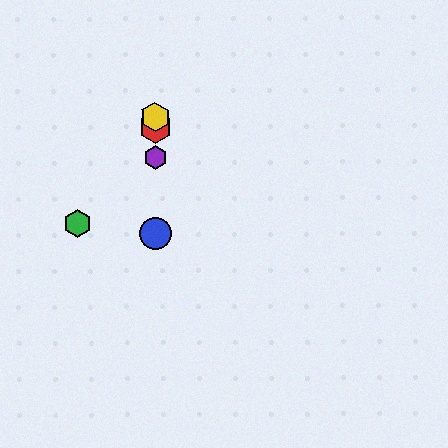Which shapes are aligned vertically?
The red hexagon, the blue circle, the yellow hexagon, the purple hexagon are aligned vertically.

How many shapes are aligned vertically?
4 shapes (the red hexagon, the blue circle, the yellow hexagon, the purple hexagon) are aligned vertically.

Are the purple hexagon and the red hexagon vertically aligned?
Yes, both are at x≈155.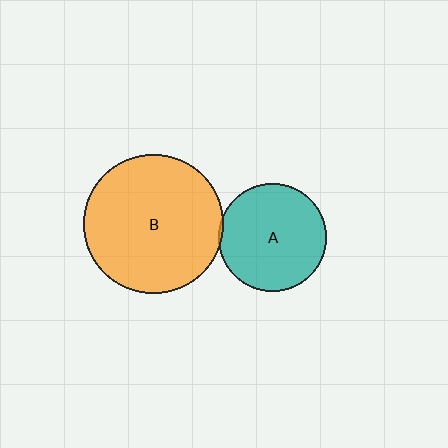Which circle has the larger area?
Circle B (orange).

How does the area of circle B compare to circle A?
Approximately 1.7 times.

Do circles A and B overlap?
Yes.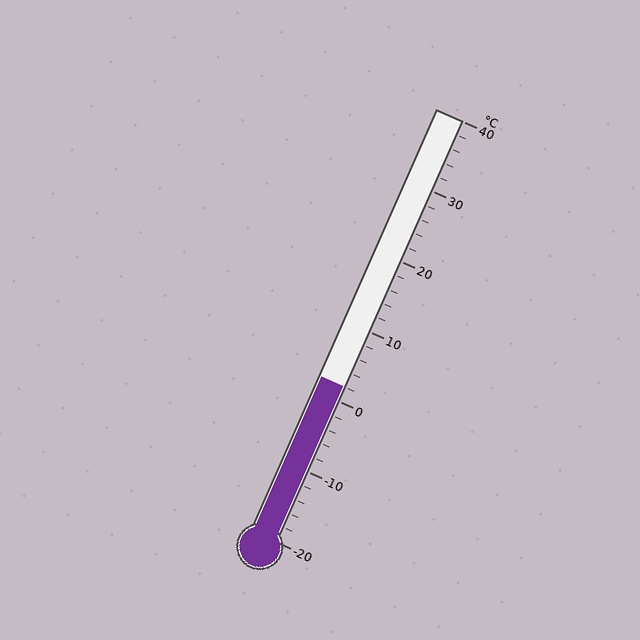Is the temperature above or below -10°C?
The temperature is above -10°C.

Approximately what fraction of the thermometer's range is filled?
The thermometer is filled to approximately 35% of its range.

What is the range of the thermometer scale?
The thermometer scale ranges from -20°C to 40°C.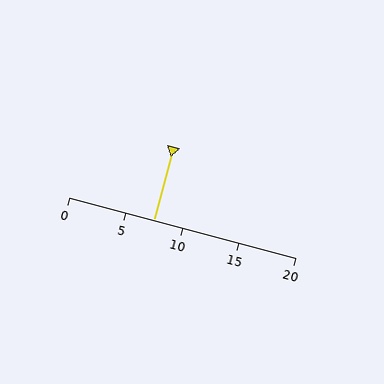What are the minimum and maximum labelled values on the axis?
The axis runs from 0 to 20.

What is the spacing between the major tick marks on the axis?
The major ticks are spaced 5 apart.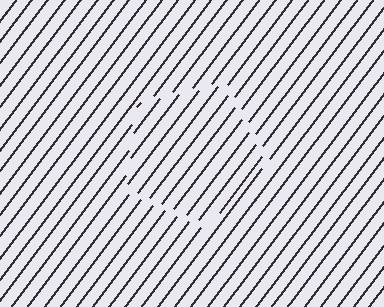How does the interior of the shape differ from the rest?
The interior of the shape contains the same grating, shifted by half a period — the contour is defined by the phase discontinuity where line-ends from the inner and outer gratings abut.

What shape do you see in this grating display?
An illusory pentagon. The interior of the shape contains the same grating, shifted by half a period — the contour is defined by the phase discontinuity where line-ends from the inner and outer gratings abut.